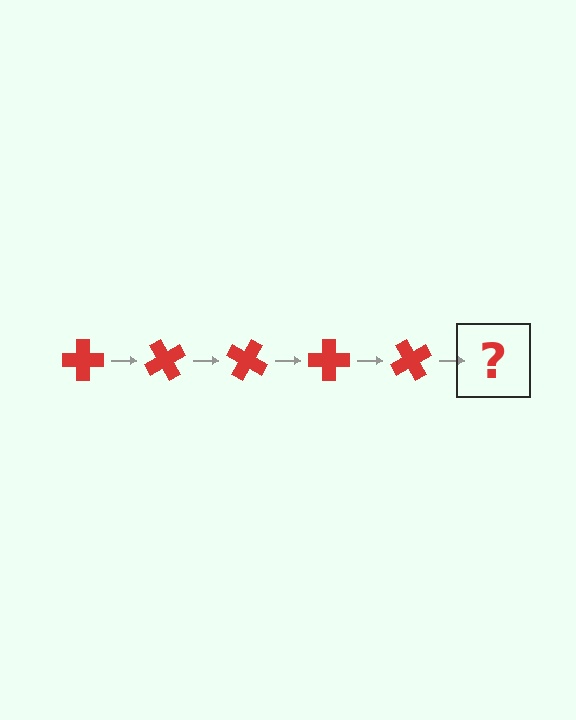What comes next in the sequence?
The next element should be a red cross rotated 300 degrees.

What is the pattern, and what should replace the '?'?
The pattern is that the cross rotates 60 degrees each step. The '?' should be a red cross rotated 300 degrees.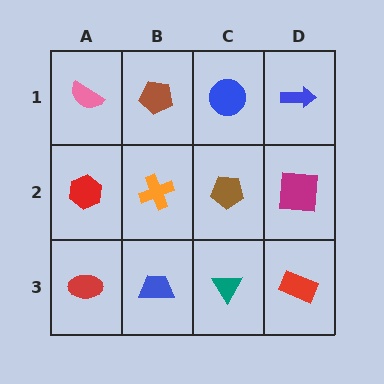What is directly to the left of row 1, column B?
A pink semicircle.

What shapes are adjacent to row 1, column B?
An orange cross (row 2, column B), a pink semicircle (row 1, column A), a blue circle (row 1, column C).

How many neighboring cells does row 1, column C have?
3.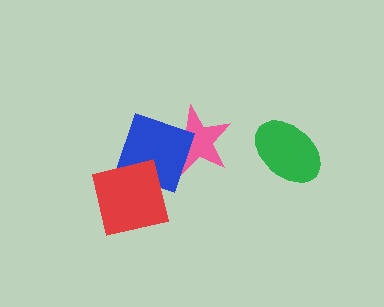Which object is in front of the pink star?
The blue diamond is in front of the pink star.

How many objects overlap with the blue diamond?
2 objects overlap with the blue diamond.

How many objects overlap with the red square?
1 object overlaps with the red square.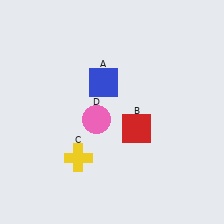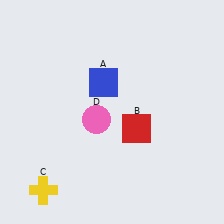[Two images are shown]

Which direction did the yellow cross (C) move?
The yellow cross (C) moved left.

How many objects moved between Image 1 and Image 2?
1 object moved between the two images.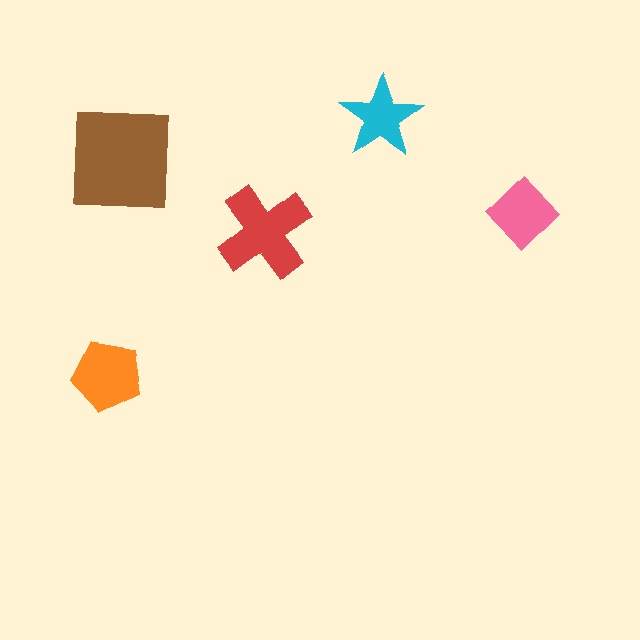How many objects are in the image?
There are 5 objects in the image.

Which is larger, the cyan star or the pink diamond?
The pink diamond.